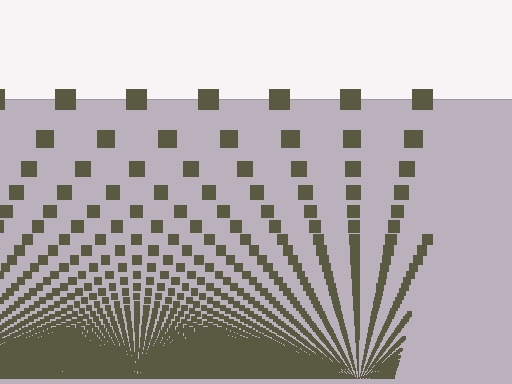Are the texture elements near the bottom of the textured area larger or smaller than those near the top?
Smaller. The gradient is inverted — elements near the bottom are smaller and denser.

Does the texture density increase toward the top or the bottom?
Density increases toward the bottom.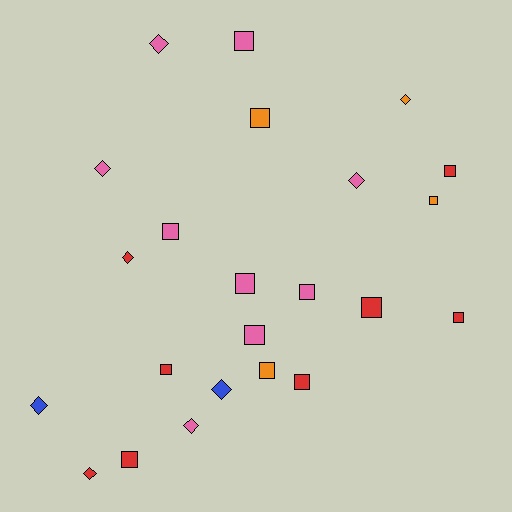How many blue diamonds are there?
There are 2 blue diamonds.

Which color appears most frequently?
Pink, with 9 objects.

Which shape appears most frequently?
Square, with 14 objects.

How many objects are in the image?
There are 23 objects.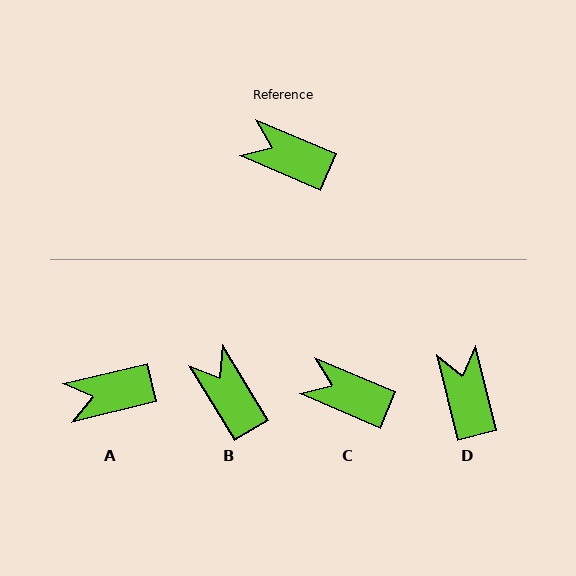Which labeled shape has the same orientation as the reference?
C.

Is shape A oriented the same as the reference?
No, it is off by about 36 degrees.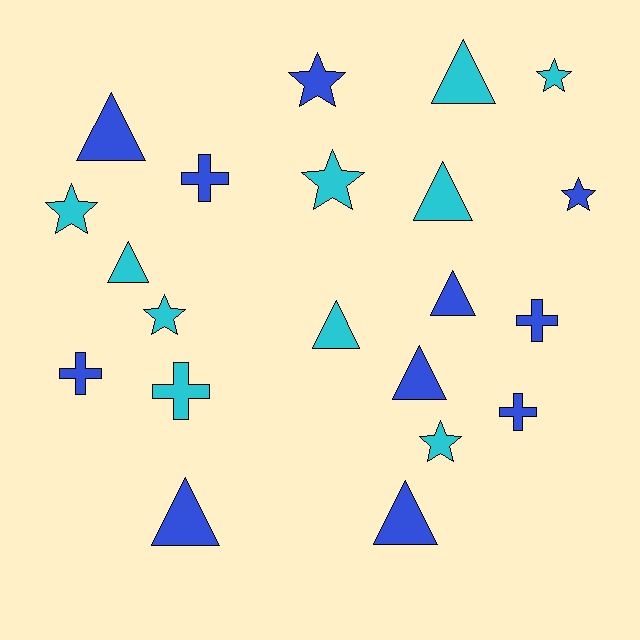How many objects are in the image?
There are 21 objects.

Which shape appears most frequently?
Triangle, with 9 objects.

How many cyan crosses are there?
There is 1 cyan cross.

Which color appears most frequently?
Blue, with 11 objects.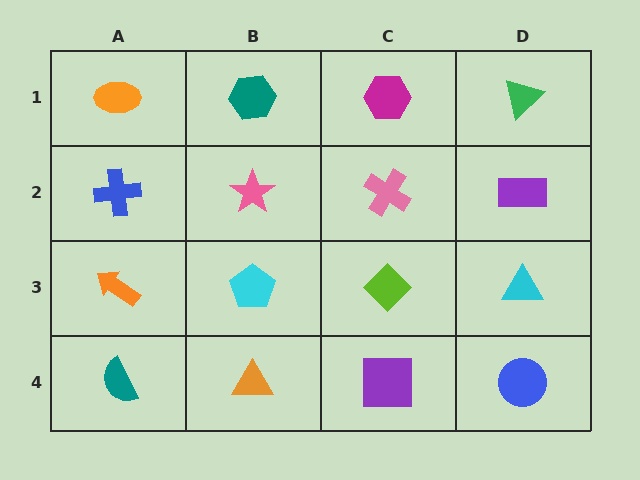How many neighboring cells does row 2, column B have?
4.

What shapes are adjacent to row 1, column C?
A pink cross (row 2, column C), a teal hexagon (row 1, column B), a green triangle (row 1, column D).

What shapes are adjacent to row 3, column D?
A purple rectangle (row 2, column D), a blue circle (row 4, column D), a lime diamond (row 3, column C).